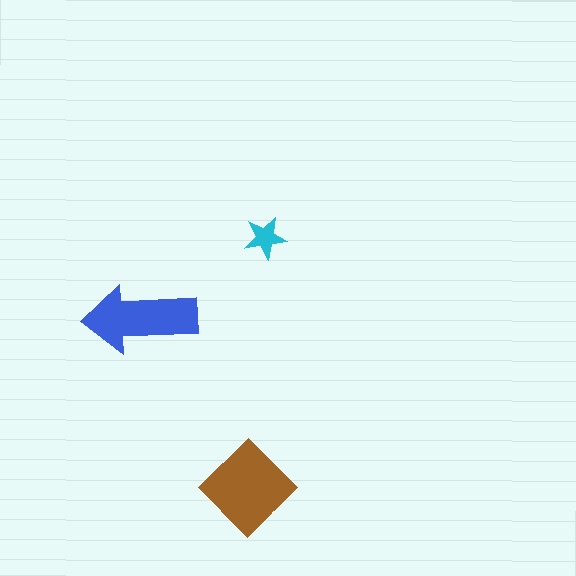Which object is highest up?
The cyan star is topmost.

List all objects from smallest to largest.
The cyan star, the blue arrow, the brown diamond.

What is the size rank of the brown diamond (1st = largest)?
1st.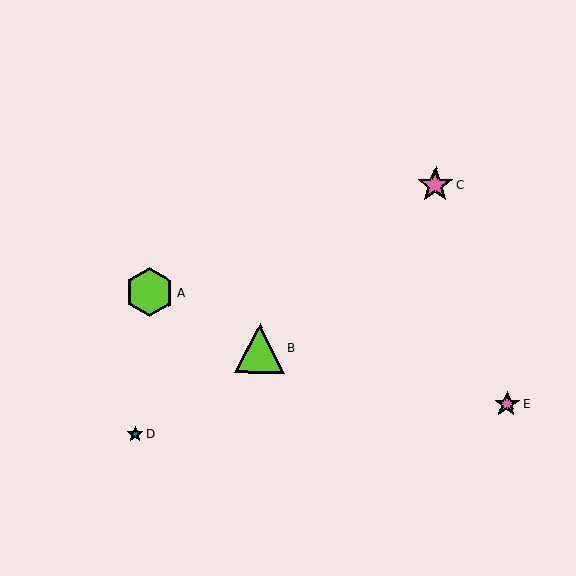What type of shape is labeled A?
Shape A is a lime hexagon.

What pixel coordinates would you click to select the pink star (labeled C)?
Click at (435, 185) to select the pink star C.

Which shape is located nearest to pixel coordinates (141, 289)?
The lime hexagon (labeled A) at (149, 292) is nearest to that location.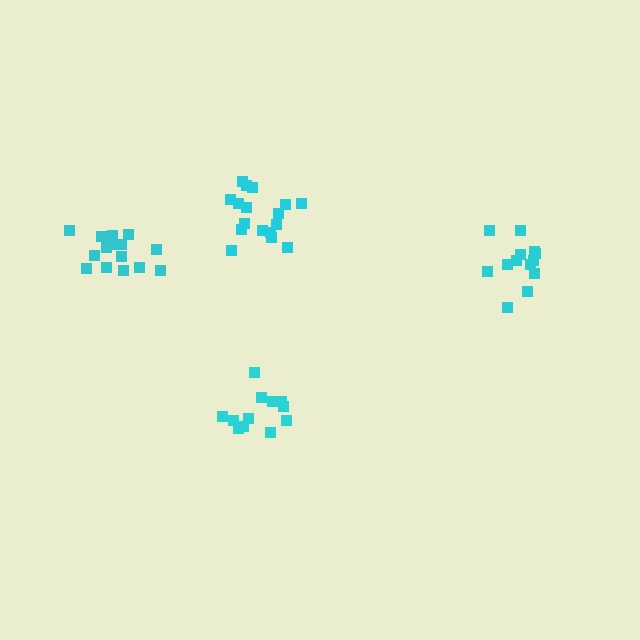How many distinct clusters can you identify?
There are 4 distinct clusters.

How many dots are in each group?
Group 1: 13 dots, Group 2: 17 dots, Group 3: 12 dots, Group 4: 15 dots (57 total).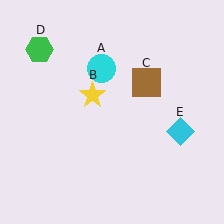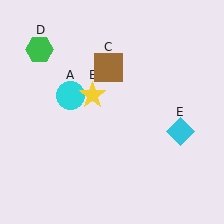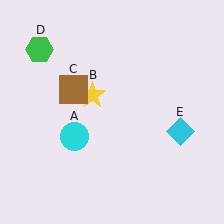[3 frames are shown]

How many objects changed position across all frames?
2 objects changed position: cyan circle (object A), brown square (object C).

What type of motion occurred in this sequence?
The cyan circle (object A), brown square (object C) rotated counterclockwise around the center of the scene.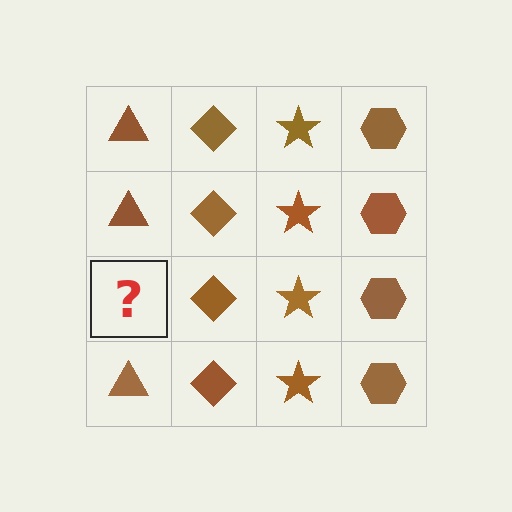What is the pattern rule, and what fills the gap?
The rule is that each column has a consistent shape. The gap should be filled with a brown triangle.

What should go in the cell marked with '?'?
The missing cell should contain a brown triangle.